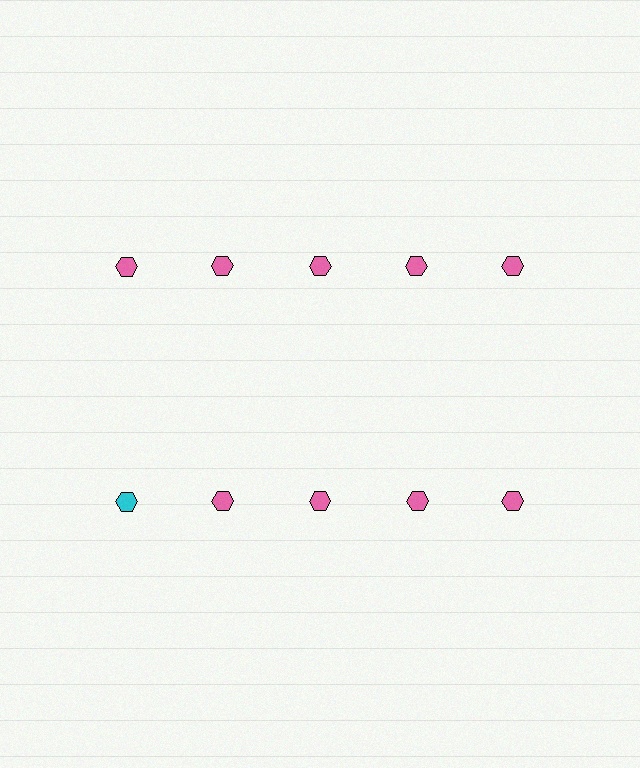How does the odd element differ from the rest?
It has a different color: cyan instead of pink.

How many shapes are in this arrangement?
There are 10 shapes arranged in a grid pattern.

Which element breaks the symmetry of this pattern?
The cyan hexagon in the second row, leftmost column breaks the symmetry. All other shapes are pink hexagons.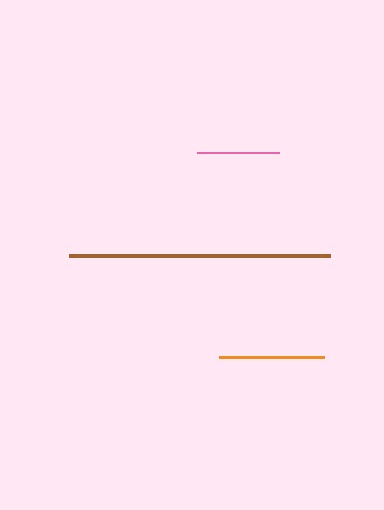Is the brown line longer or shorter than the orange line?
The brown line is longer than the orange line.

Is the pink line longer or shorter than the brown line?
The brown line is longer than the pink line.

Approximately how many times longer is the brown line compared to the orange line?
The brown line is approximately 2.5 times the length of the orange line.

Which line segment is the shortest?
The pink line is the shortest at approximately 82 pixels.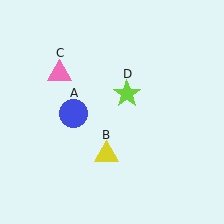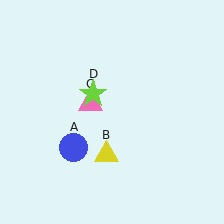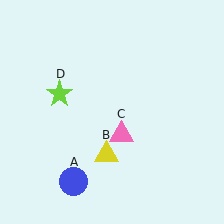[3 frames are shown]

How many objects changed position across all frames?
3 objects changed position: blue circle (object A), pink triangle (object C), lime star (object D).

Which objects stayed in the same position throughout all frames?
Yellow triangle (object B) remained stationary.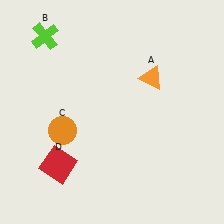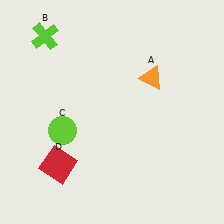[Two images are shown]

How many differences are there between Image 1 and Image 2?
There is 1 difference between the two images.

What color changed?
The circle (C) changed from orange in Image 1 to lime in Image 2.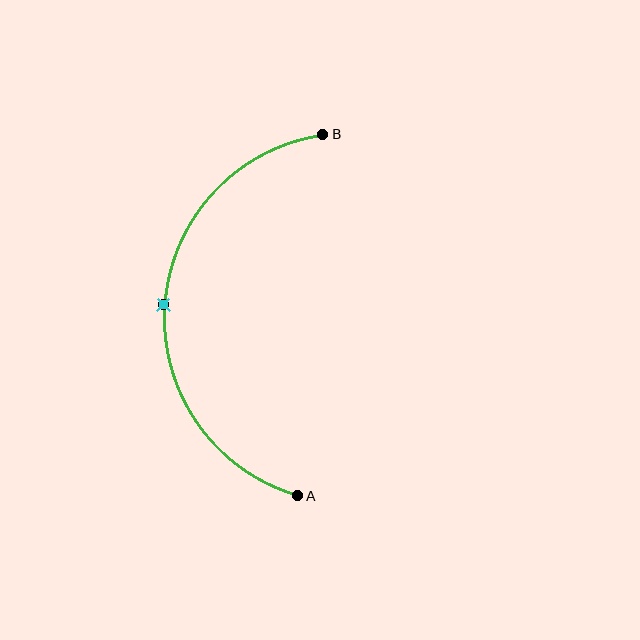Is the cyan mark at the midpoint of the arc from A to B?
Yes. The cyan mark lies on the arc at equal arc-length from both A and B — it is the arc midpoint.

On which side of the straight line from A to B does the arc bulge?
The arc bulges to the left of the straight line connecting A and B.